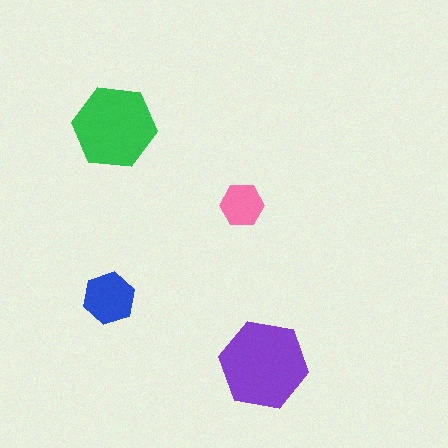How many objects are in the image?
There are 4 objects in the image.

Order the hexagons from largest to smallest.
the purple one, the green one, the blue one, the pink one.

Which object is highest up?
The green hexagon is topmost.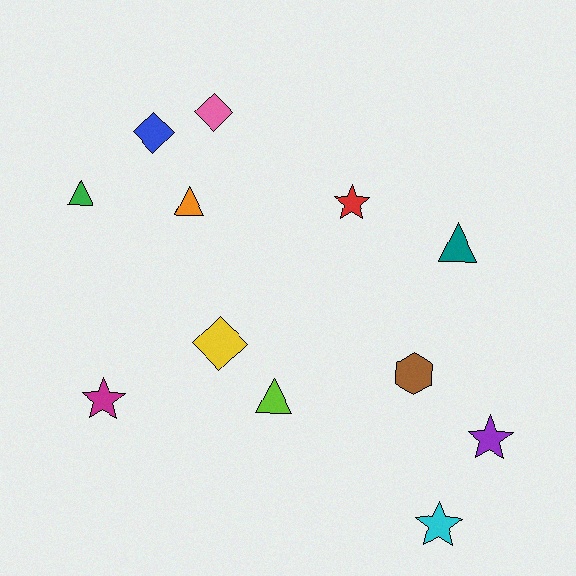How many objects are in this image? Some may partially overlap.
There are 12 objects.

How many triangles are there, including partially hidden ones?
There are 4 triangles.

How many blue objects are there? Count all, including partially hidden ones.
There is 1 blue object.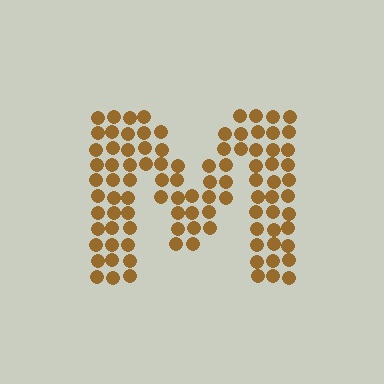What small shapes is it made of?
It is made of small circles.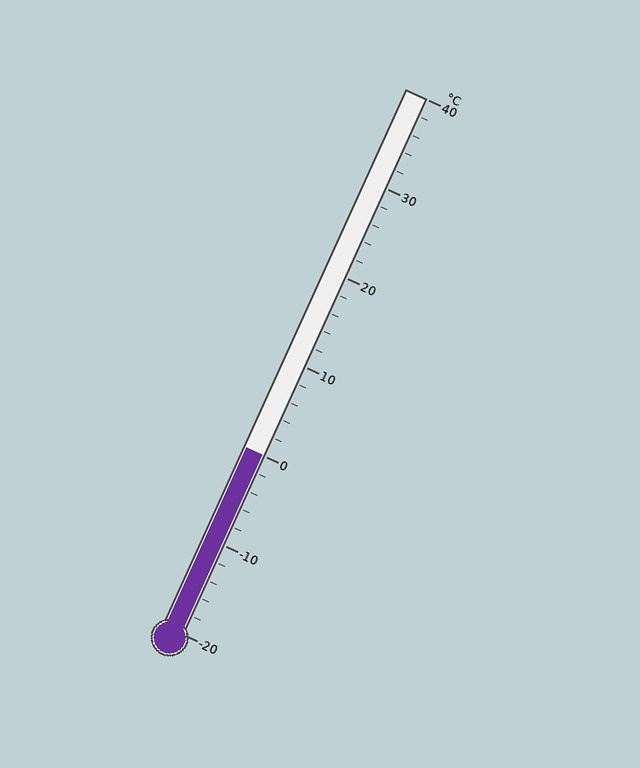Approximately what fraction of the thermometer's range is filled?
The thermometer is filled to approximately 35% of its range.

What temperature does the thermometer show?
The thermometer shows approximately 0°C.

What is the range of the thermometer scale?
The thermometer scale ranges from -20°C to 40°C.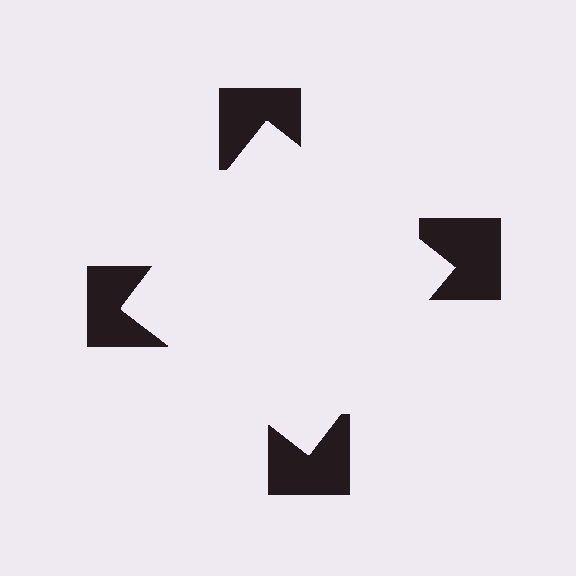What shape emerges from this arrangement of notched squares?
An illusory square — its edges are inferred from the aligned wedge cuts in the notched squares, not physically drawn.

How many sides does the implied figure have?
4 sides.